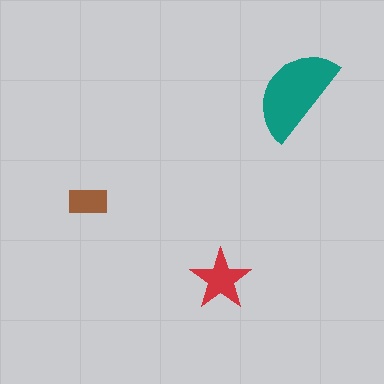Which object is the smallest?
The brown rectangle.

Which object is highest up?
The teal semicircle is topmost.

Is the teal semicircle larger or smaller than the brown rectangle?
Larger.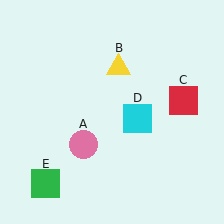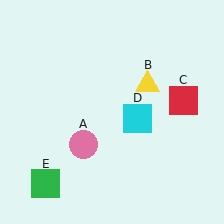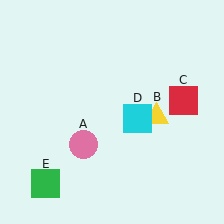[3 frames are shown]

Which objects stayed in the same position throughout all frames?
Pink circle (object A) and red square (object C) and cyan square (object D) and green square (object E) remained stationary.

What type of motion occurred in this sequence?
The yellow triangle (object B) rotated clockwise around the center of the scene.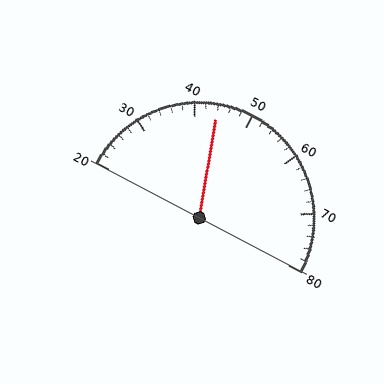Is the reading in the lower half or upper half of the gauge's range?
The reading is in the lower half of the range (20 to 80).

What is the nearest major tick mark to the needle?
The nearest major tick mark is 40.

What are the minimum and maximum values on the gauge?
The gauge ranges from 20 to 80.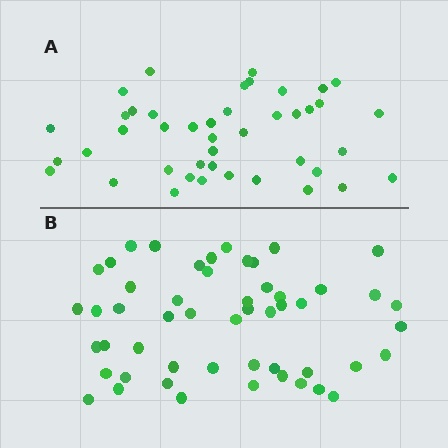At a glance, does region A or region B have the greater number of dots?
Region B (the bottom region) has more dots.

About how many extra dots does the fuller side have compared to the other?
Region B has roughly 8 or so more dots than region A.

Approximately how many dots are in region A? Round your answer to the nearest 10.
About 40 dots. (The exact count is 43, which rounds to 40.)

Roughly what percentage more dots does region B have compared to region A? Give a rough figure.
About 20% more.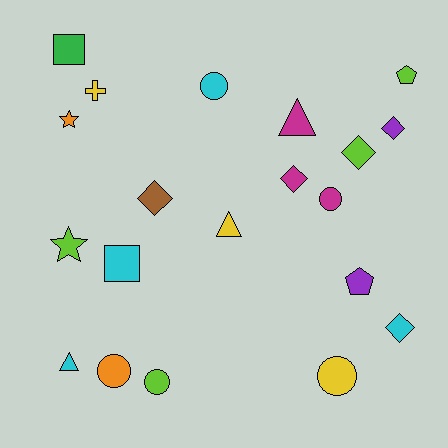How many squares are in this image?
There are 2 squares.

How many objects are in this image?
There are 20 objects.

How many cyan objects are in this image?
There are 4 cyan objects.